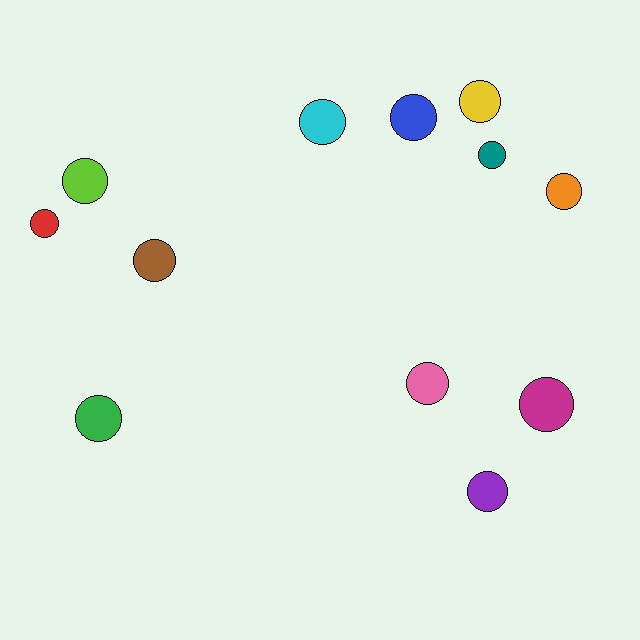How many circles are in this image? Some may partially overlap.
There are 12 circles.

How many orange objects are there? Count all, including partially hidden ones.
There is 1 orange object.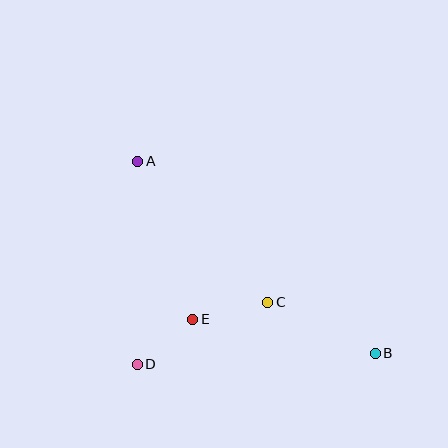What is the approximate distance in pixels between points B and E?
The distance between B and E is approximately 186 pixels.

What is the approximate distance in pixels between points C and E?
The distance between C and E is approximately 77 pixels.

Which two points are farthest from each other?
Points A and B are farthest from each other.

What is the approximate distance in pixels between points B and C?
The distance between B and C is approximately 119 pixels.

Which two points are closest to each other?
Points D and E are closest to each other.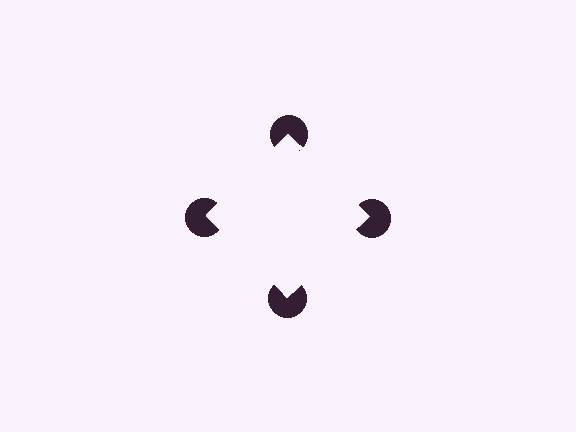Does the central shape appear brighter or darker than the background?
It typically appears slightly brighter than the background, even though no actual brightness change is drawn.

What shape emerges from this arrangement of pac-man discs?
An illusory square — its edges are inferred from the aligned wedge cuts in the pac-man discs, not physically drawn.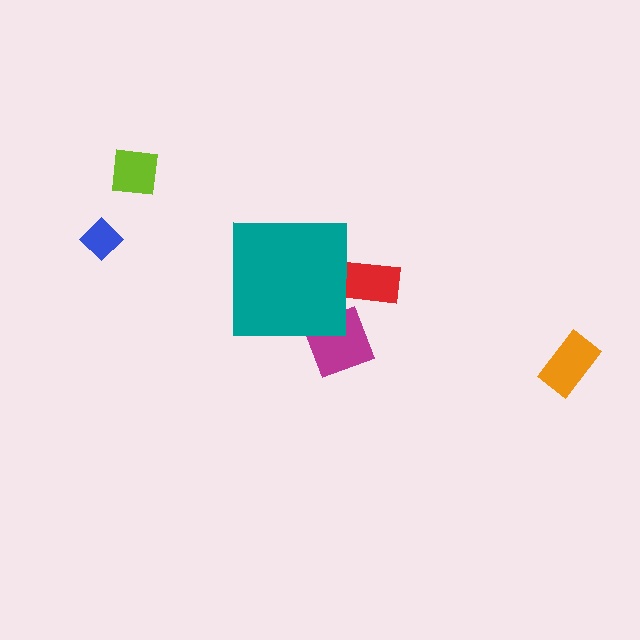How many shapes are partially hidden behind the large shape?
2 shapes are partially hidden.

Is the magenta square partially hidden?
Yes, the magenta square is partially hidden behind the teal square.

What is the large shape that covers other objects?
A teal square.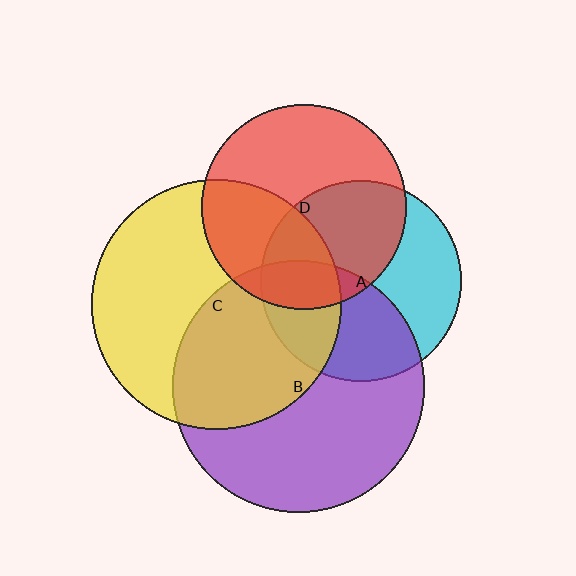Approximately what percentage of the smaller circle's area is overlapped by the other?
Approximately 40%.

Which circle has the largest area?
Circle B (purple).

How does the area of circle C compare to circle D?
Approximately 1.5 times.